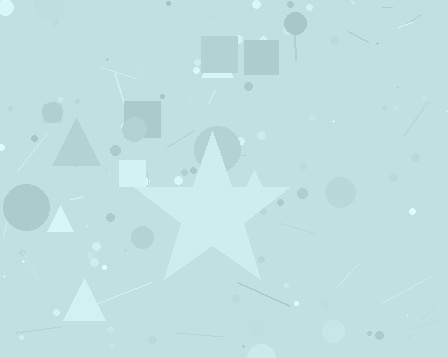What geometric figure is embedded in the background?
A star is embedded in the background.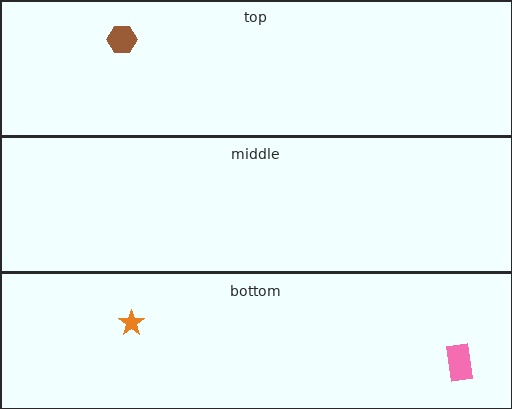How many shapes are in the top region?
1.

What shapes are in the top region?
The brown hexagon.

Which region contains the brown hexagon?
The top region.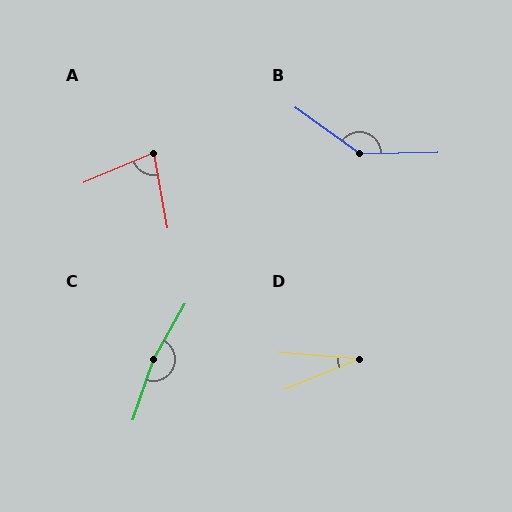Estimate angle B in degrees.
Approximately 143 degrees.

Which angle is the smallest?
D, at approximately 27 degrees.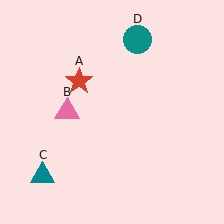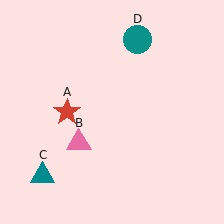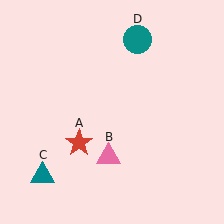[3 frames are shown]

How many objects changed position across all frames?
2 objects changed position: red star (object A), pink triangle (object B).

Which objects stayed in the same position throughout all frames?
Teal triangle (object C) and teal circle (object D) remained stationary.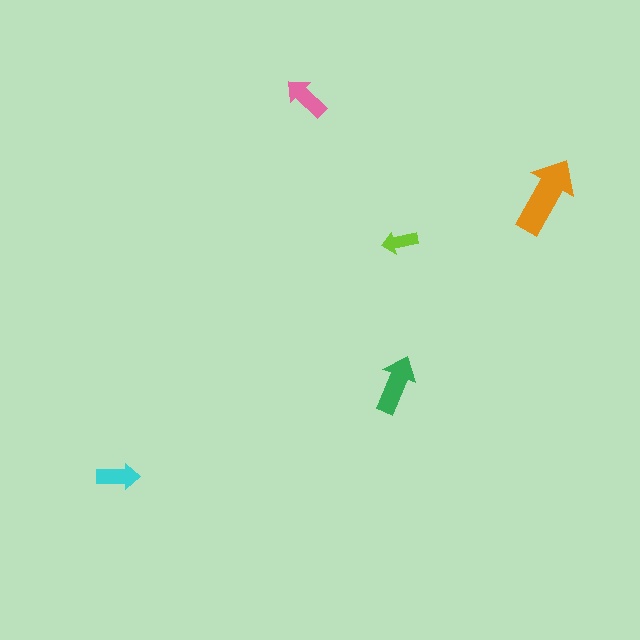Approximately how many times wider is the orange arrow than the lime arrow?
About 2 times wider.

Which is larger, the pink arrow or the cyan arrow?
The pink one.